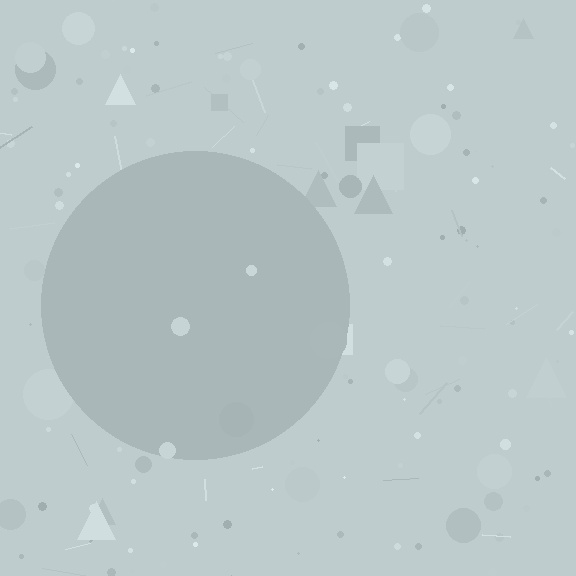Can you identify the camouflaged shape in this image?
The camouflaged shape is a circle.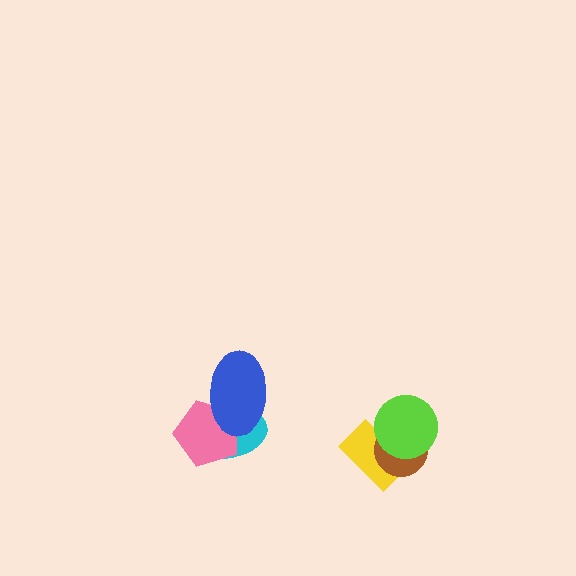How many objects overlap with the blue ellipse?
2 objects overlap with the blue ellipse.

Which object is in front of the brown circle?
The lime circle is in front of the brown circle.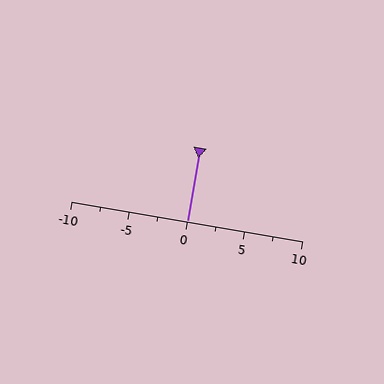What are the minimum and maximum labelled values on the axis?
The axis runs from -10 to 10.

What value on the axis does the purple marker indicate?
The marker indicates approximately 0.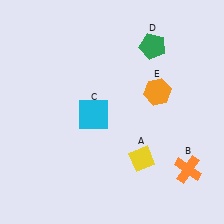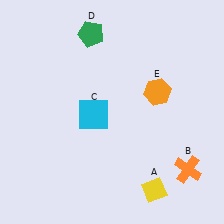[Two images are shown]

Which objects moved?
The objects that moved are: the yellow diamond (A), the green pentagon (D).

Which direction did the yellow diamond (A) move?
The yellow diamond (A) moved down.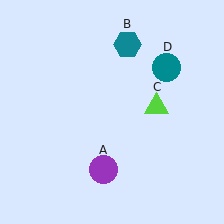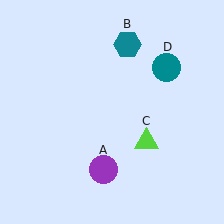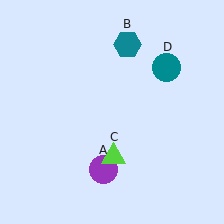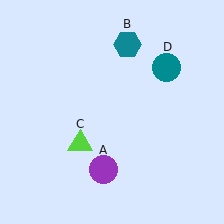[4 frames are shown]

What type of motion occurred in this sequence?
The lime triangle (object C) rotated clockwise around the center of the scene.